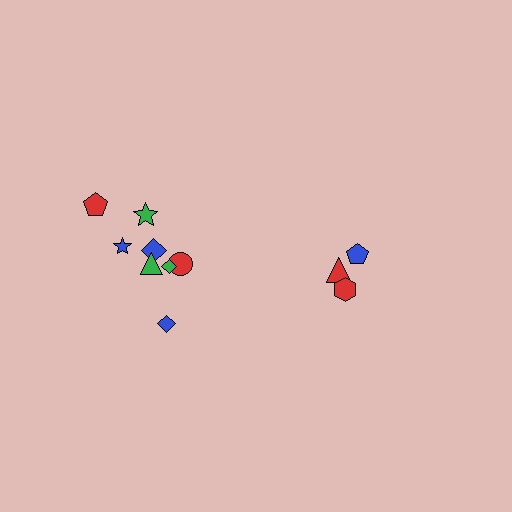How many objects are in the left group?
There are 8 objects.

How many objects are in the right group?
There are 3 objects.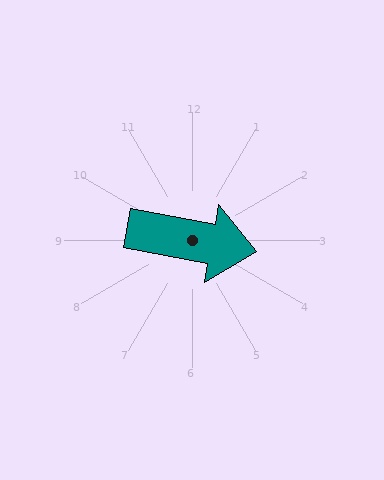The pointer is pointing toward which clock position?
Roughly 3 o'clock.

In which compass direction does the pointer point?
East.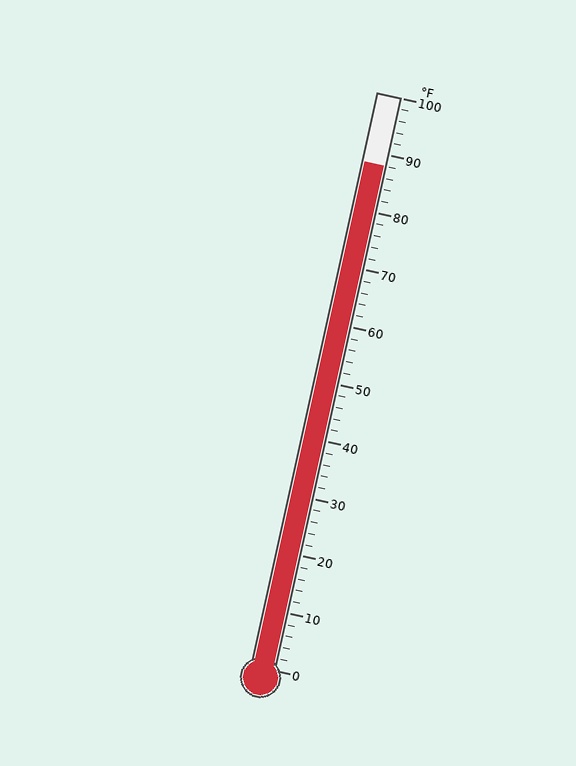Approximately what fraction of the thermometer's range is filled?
The thermometer is filled to approximately 90% of its range.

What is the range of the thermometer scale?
The thermometer scale ranges from 0°F to 100°F.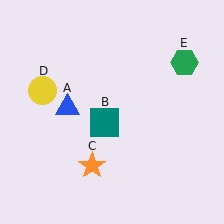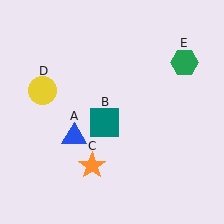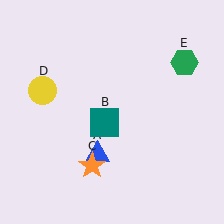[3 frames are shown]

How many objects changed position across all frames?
1 object changed position: blue triangle (object A).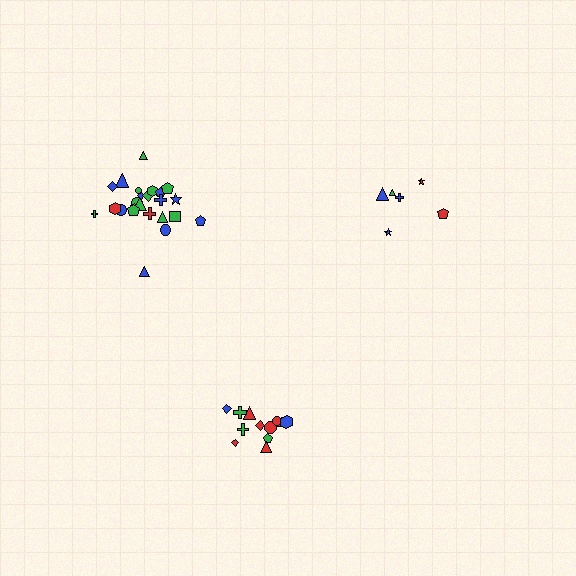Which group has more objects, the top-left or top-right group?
The top-left group.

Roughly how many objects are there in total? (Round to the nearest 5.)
Roughly 45 objects in total.